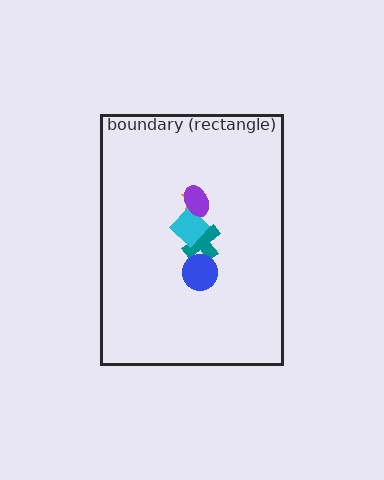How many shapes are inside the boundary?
5 inside, 0 outside.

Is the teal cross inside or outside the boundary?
Inside.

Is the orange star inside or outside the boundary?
Inside.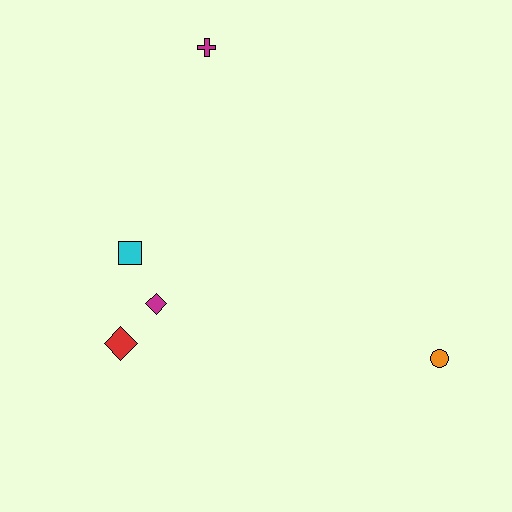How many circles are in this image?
There is 1 circle.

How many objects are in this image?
There are 5 objects.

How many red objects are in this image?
There is 1 red object.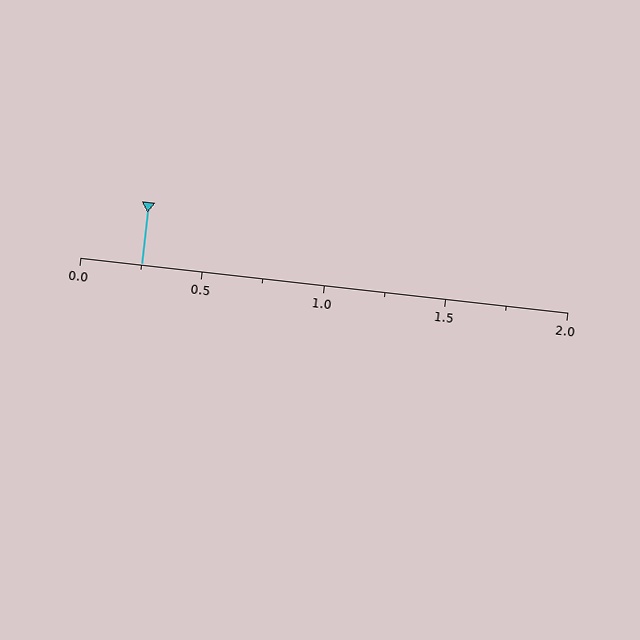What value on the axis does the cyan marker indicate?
The marker indicates approximately 0.25.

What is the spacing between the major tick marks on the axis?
The major ticks are spaced 0.5 apart.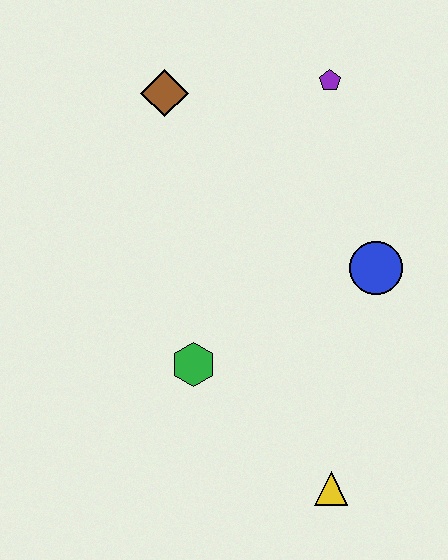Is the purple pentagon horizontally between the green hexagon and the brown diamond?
No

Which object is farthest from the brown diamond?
The yellow triangle is farthest from the brown diamond.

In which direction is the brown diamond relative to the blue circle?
The brown diamond is to the left of the blue circle.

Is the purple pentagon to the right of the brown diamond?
Yes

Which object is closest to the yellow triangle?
The green hexagon is closest to the yellow triangle.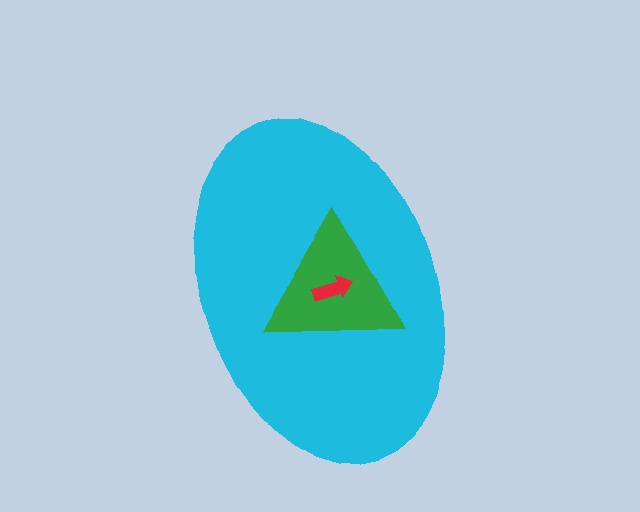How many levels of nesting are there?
3.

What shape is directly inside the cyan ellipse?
The green triangle.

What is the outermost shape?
The cyan ellipse.